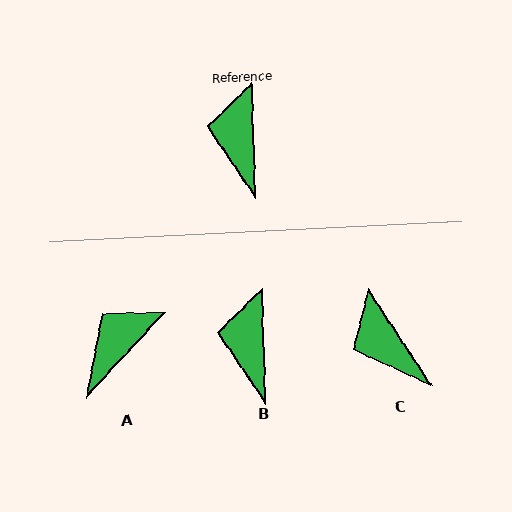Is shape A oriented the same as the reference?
No, it is off by about 44 degrees.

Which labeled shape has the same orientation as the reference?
B.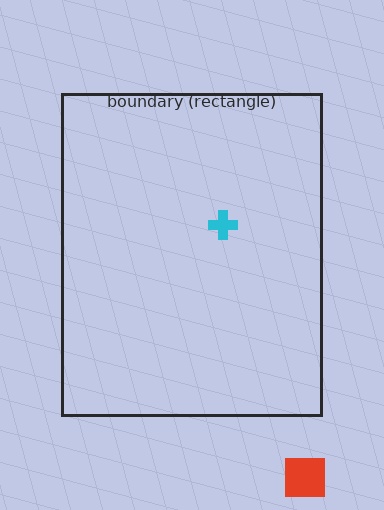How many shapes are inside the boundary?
1 inside, 1 outside.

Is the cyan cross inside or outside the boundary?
Inside.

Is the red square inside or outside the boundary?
Outside.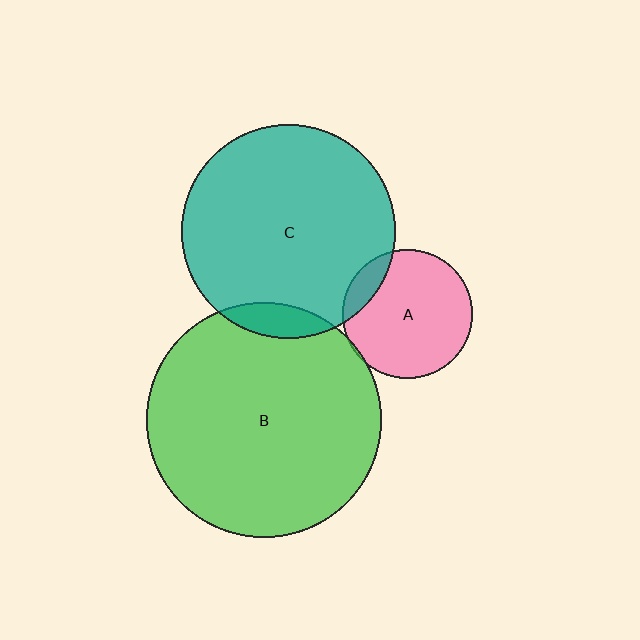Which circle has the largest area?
Circle B (green).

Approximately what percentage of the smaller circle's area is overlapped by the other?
Approximately 10%.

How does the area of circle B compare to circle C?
Approximately 1.2 times.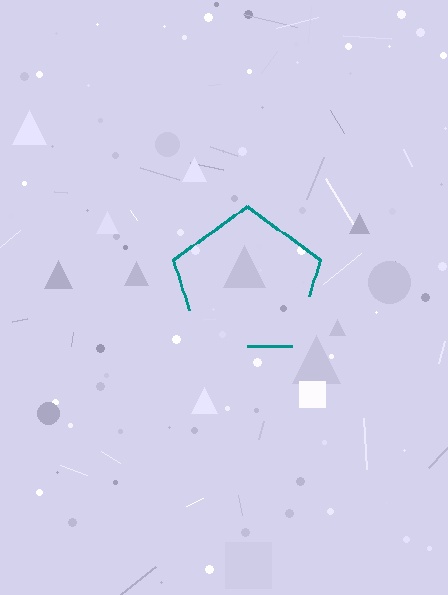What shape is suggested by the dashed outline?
The dashed outline suggests a pentagon.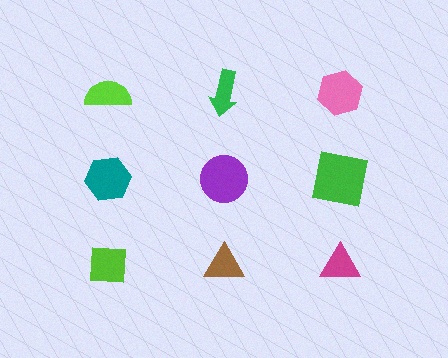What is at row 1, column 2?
A green arrow.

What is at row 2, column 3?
A green square.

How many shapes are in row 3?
3 shapes.